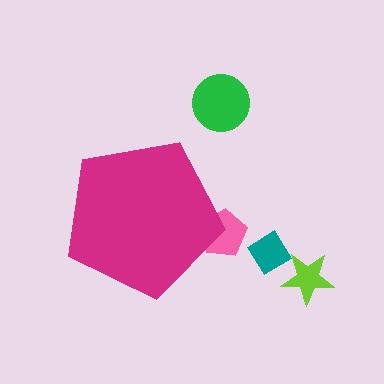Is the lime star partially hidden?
No, the lime star is fully visible.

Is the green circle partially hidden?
No, the green circle is fully visible.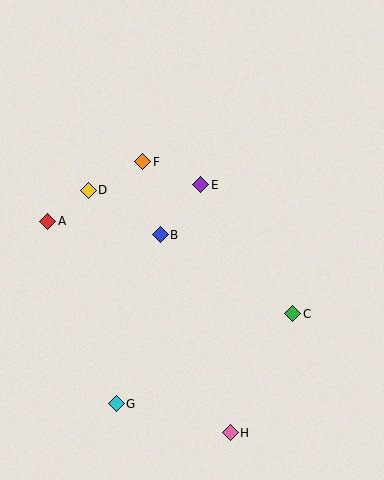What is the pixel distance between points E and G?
The distance between E and G is 235 pixels.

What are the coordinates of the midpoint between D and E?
The midpoint between D and E is at (145, 188).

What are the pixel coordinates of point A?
Point A is at (48, 221).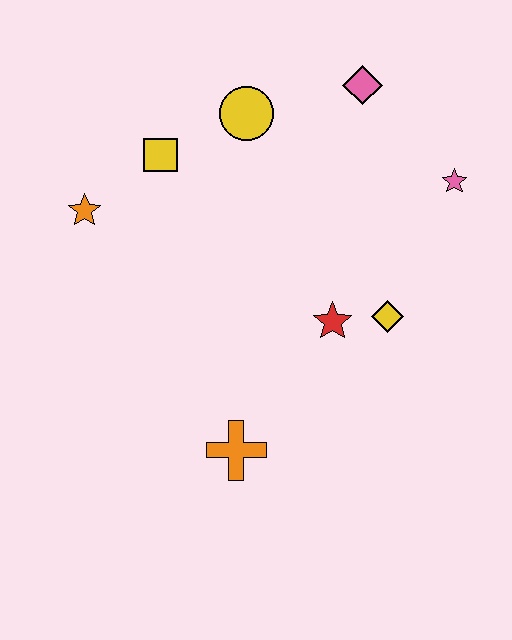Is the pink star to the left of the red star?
No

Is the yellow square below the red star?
No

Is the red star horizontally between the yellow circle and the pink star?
Yes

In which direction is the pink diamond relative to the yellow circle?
The pink diamond is to the right of the yellow circle.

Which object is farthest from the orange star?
The pink star is farthest from the orange star.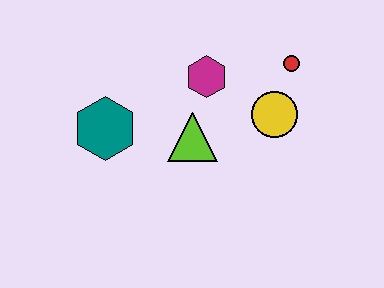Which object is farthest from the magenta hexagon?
The teal hexagon is farthest from the magenta hexagon.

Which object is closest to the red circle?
The yellow circle is closest to the red circle.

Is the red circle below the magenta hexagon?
No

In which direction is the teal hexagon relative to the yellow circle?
The teal hexagon is to the left of the yellow circle.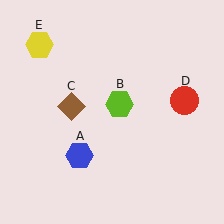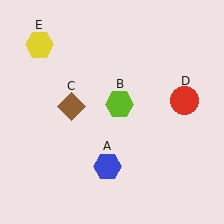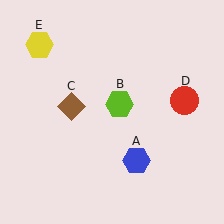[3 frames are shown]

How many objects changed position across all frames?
1 object changed position: blue hexagon (object A).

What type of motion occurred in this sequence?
The blue hexagon (object A) rotated counterclockwise around the center of the scene.